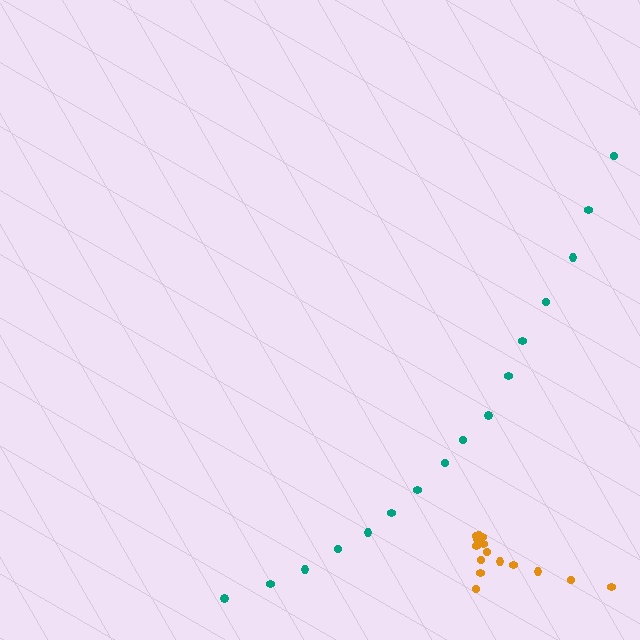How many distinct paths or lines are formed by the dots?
There are 2 distinct paths.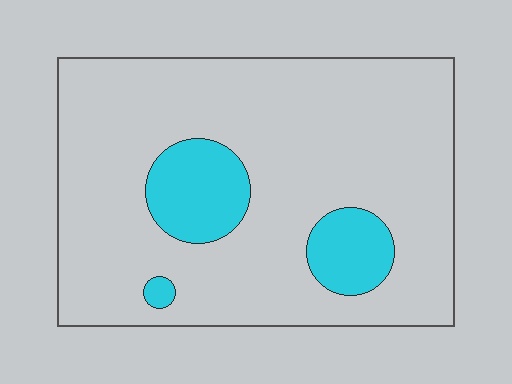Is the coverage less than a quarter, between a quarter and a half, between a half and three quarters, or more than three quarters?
Less than a quarter.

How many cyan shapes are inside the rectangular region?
3.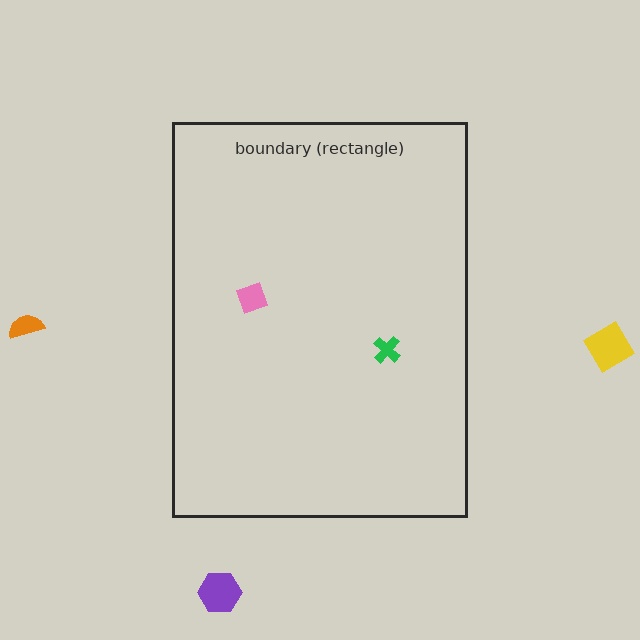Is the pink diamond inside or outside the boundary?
Inside.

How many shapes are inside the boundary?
2 inside, 3 outside.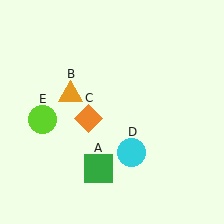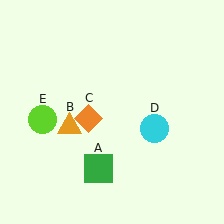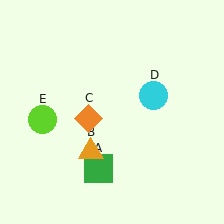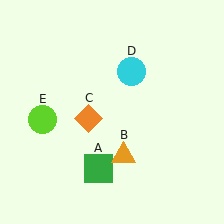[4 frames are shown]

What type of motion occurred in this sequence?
The orange triangle (object B), cyan circle (object D) rotated counterclockwise around the center of the scene.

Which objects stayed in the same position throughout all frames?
Green square (object A) and orange diamond (object C) and lime circle (object E) remained stationary.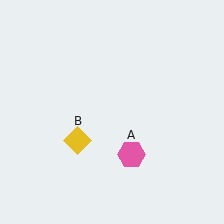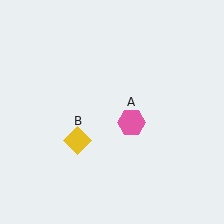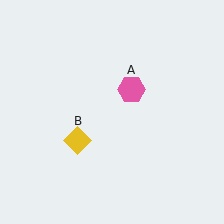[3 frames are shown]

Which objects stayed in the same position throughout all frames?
Yellow diamond (object B) remained stationary.